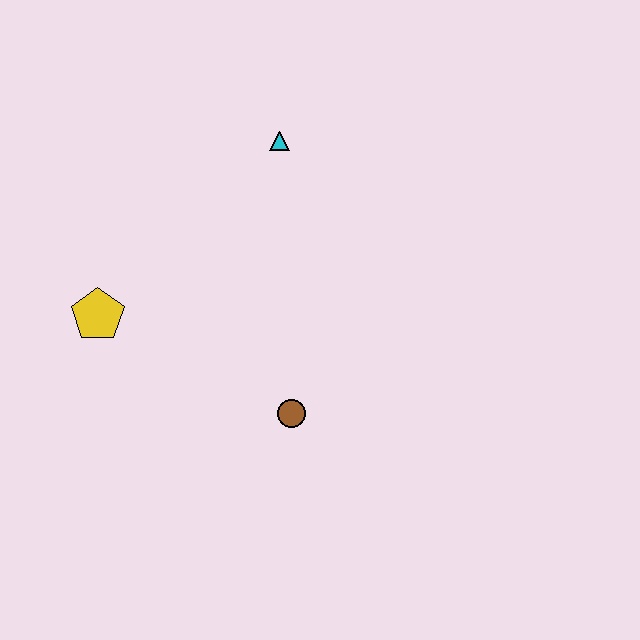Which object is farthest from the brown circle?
The cyan triangle is farthest from the brown circle.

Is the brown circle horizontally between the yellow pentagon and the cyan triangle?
No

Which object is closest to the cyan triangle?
The yellow pentagon is closest to the cyan triangle.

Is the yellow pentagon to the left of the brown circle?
Yes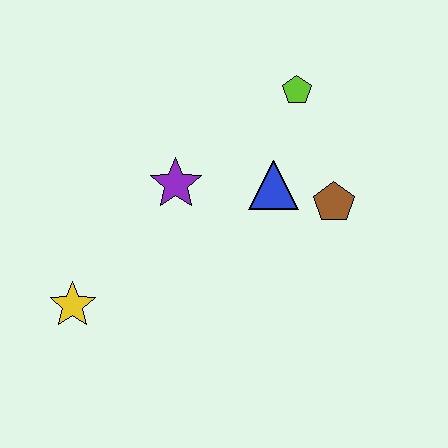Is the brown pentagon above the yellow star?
Yes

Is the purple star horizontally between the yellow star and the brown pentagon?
Yes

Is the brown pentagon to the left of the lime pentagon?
No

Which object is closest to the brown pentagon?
The blue triangle is closest to the brown pentagon.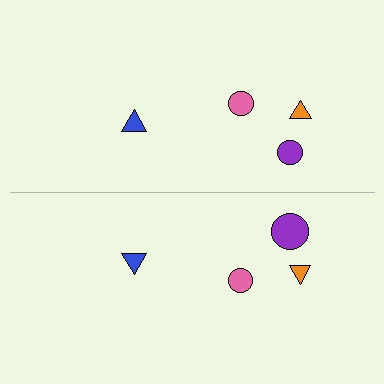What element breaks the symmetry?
The purple circle on the bottom side has a different size than its mirror counterpart.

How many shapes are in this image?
There are 8 shapes in this image.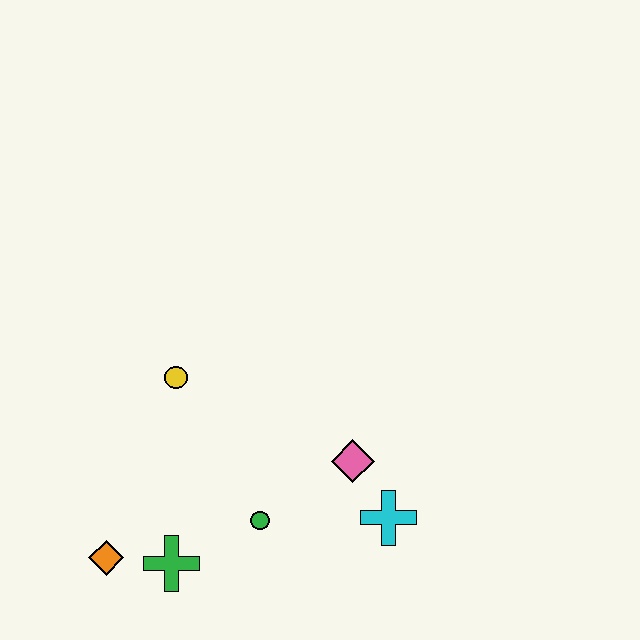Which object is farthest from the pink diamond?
The orange diamond is farthest from the pink diamond.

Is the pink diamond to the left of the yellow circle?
No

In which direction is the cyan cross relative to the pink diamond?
The cyan cross is below the pink diamond.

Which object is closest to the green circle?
The green cross is closest to the green circle.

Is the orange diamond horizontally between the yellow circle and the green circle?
No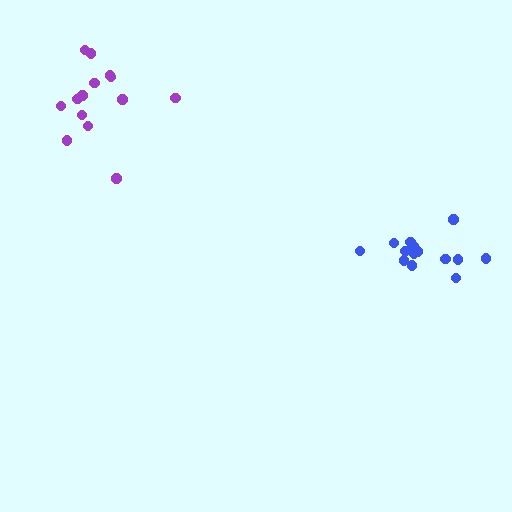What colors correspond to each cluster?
The clusters are colored: purple, blue.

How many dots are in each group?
Group 1: 14 dots, Group 2: 14 dots (28 total).